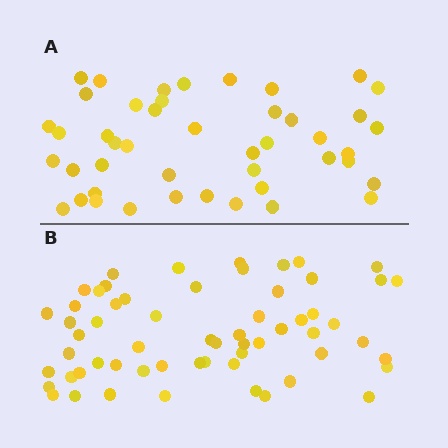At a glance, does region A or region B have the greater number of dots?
Region B (the bottom region) has more dots.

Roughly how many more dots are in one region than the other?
Region B has approximately 15 more dots than region A.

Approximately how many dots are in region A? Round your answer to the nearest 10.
About 40 dots. (The exact count is 45, which rounds to 40.)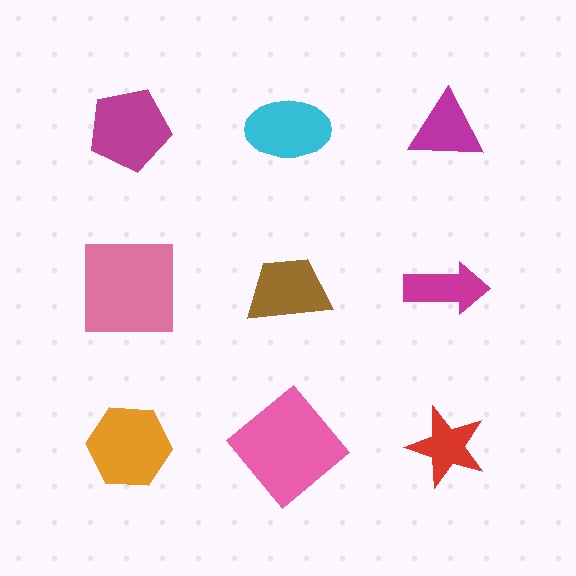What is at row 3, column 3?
A red star.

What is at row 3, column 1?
An orange hexagon.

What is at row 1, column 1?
A magenta pentagon.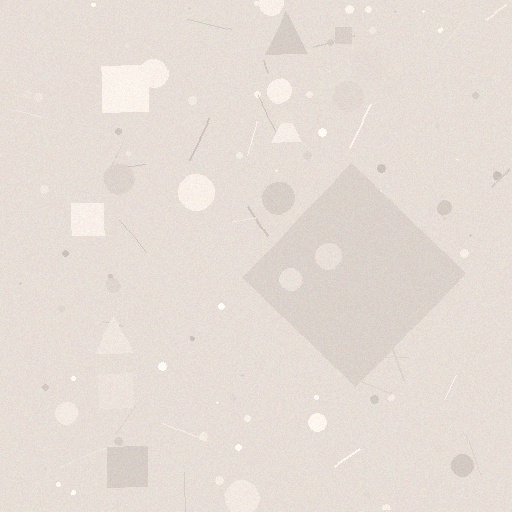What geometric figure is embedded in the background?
A diamond is embedded in the background.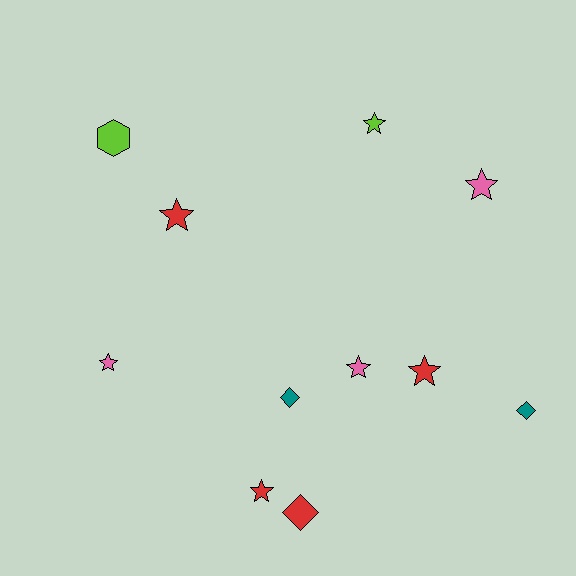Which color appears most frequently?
Red, with 4 objects.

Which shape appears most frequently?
Star, with 7 objects.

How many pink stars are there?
There are 3 pink stars.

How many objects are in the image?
There are 11 objects.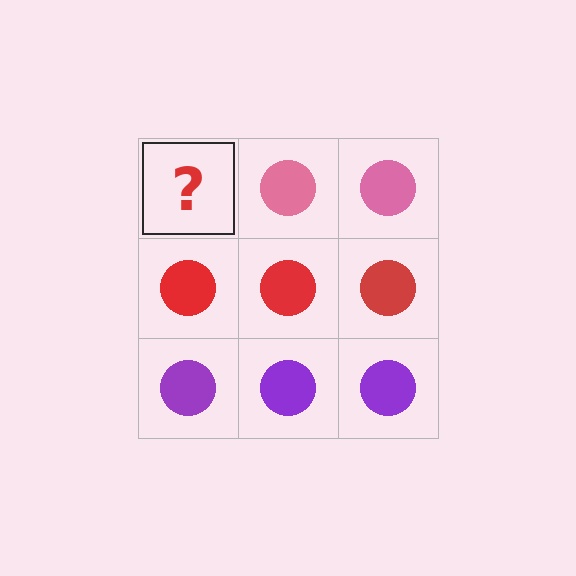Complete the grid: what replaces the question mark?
The question mark should be replaced with a pink circle.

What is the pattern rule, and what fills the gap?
The rule is that each row has a consistent color. The gap should be filled with a pink circle.